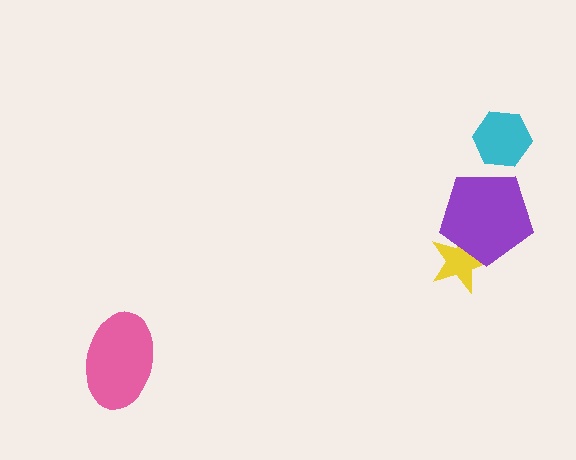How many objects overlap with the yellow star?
1 object overlaps with the yellow star.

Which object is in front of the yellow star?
The purple pentagon is in front of the yellow star.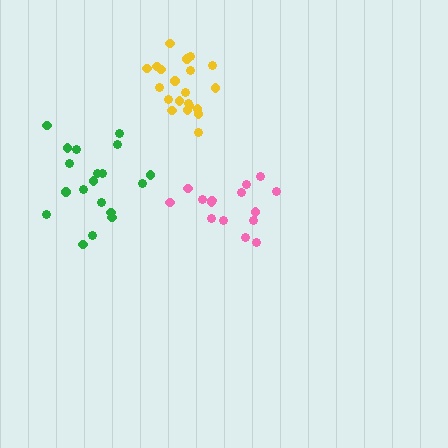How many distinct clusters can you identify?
There are 3 distinct clusters.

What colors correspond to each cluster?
The clusters are colored: pink, yellow, green.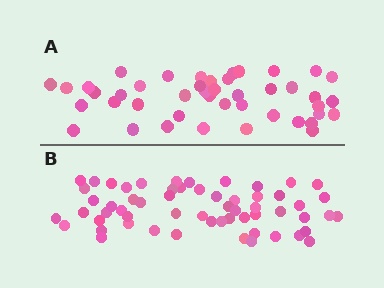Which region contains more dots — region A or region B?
Region B (the bottom region) has more dots.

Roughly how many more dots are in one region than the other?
Region B has approximately 15 more dots than region A.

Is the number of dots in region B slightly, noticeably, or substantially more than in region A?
Region B has noticeably more, but not dramatically so. The ratio is roughly 1.3 to 1.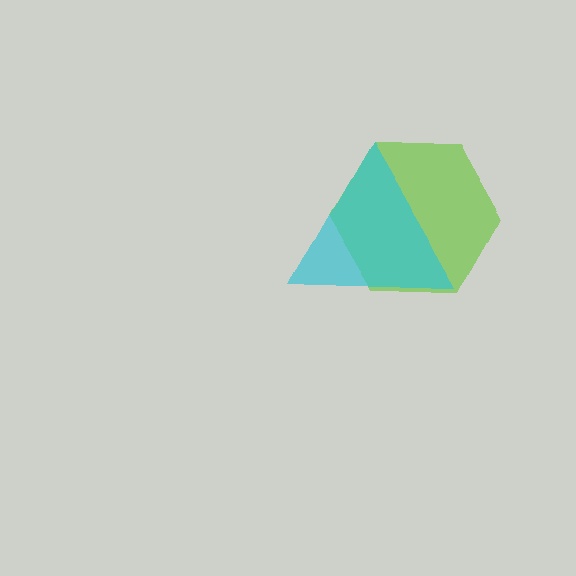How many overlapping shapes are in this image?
There are 2 overlapping shapes in the image.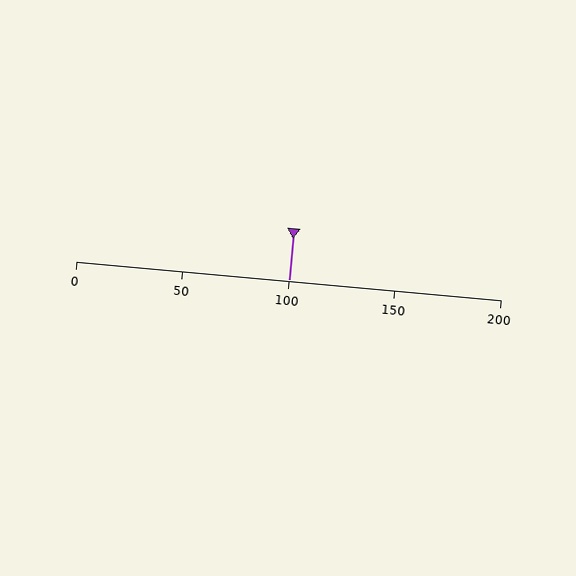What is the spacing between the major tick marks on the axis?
The major ticks are spaced 50 apart.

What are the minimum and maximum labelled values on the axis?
The axis runs from 0 to 200.